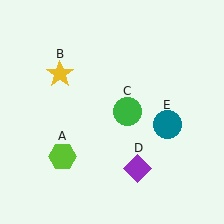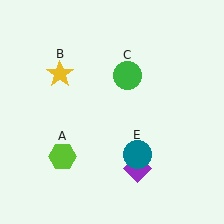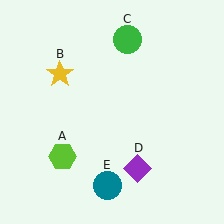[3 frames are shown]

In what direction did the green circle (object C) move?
The green circle (object C) moved up.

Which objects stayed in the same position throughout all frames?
Lime hexagon (object A) and yellow star (object B) and purple diamond (object D) remained stationary.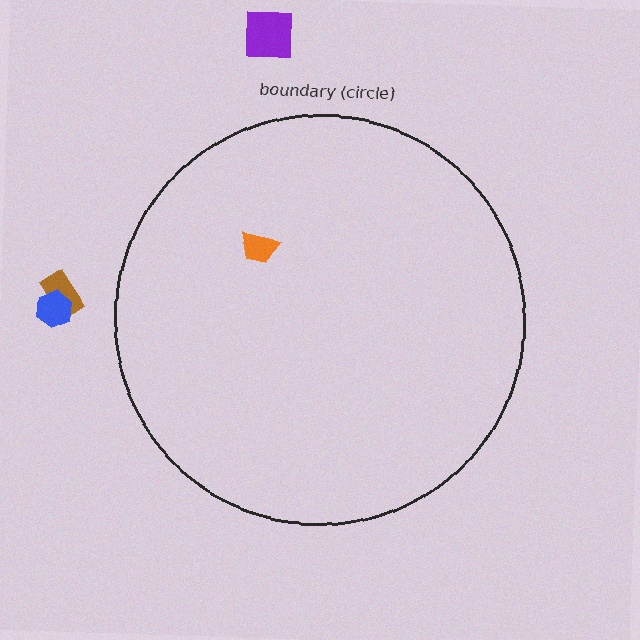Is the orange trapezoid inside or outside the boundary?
Inside.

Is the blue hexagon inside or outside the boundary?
Outside.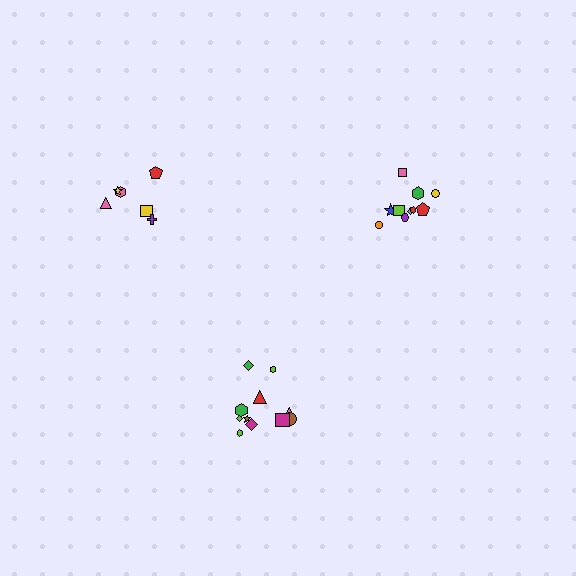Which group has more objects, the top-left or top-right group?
The top-right group.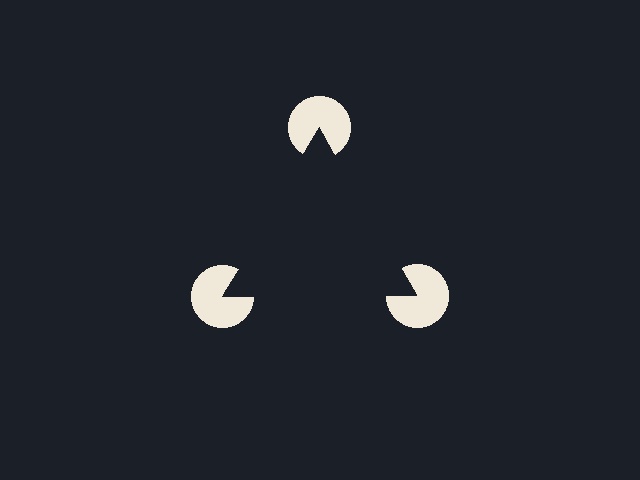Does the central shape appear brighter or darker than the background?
It typically appears slightly darker than the background, even though no actual brightness change is drawn.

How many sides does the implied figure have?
3 sides.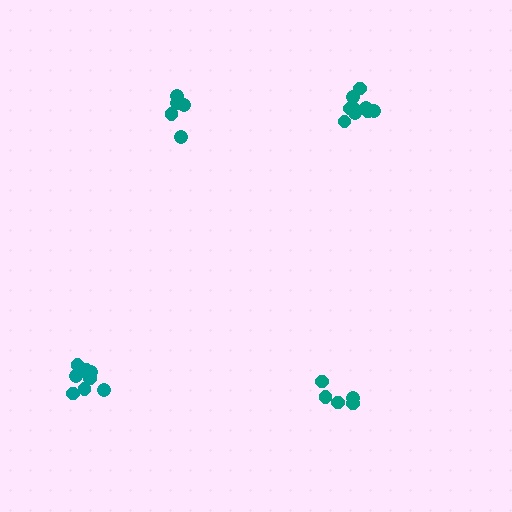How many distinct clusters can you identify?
There are 4 distinct clusters.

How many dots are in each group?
Group 1: 5 dots, Group 2: 8 dots, Group 3: 10 dots, Group 4: 5 dots (28 total).